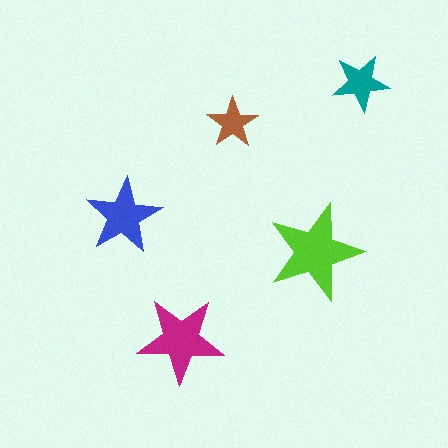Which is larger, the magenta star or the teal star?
The magenta one.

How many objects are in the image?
There are 5 objects in the image.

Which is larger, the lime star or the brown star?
The lime one.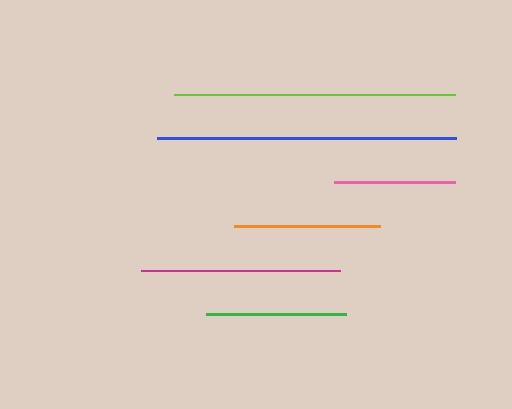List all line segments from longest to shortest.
From longest to shortest: blue, lime, magenta, orange, green, pink.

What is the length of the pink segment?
The pink segment is approximately 122 pixels long.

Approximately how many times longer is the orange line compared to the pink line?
The orange line is approximately 1.2 times the length of the pink line.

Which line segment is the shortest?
The pink line is the shortest at approximately 122 pixels.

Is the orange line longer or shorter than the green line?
The orange line is longer than the green line.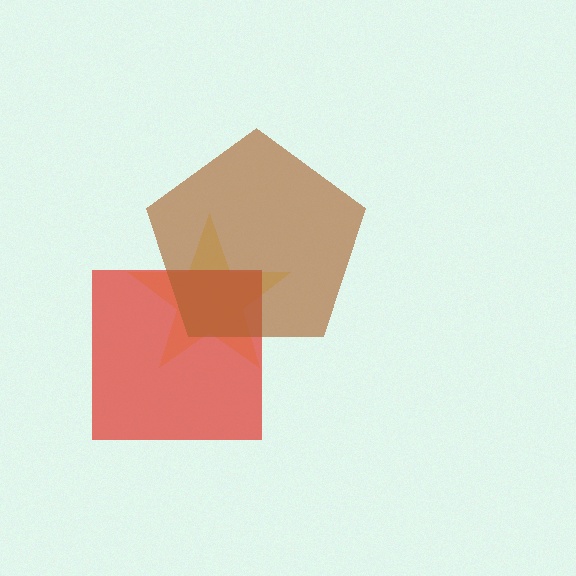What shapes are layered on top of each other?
The layered shapes are: a yellow star, a red square, a brown pentagon.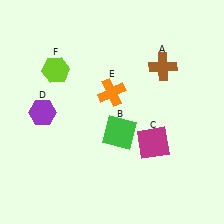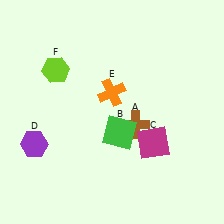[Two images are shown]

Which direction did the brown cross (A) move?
The brown cross (A) moved down.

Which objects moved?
The objects that moved are: the brown cross (A), the purple hexagon (D).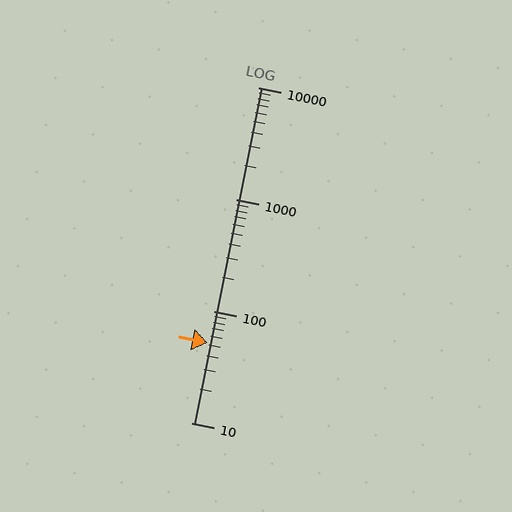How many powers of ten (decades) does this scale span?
The scale spans 3 decades, from 10 to 10000.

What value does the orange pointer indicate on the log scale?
The pointer indicates approximately 52.